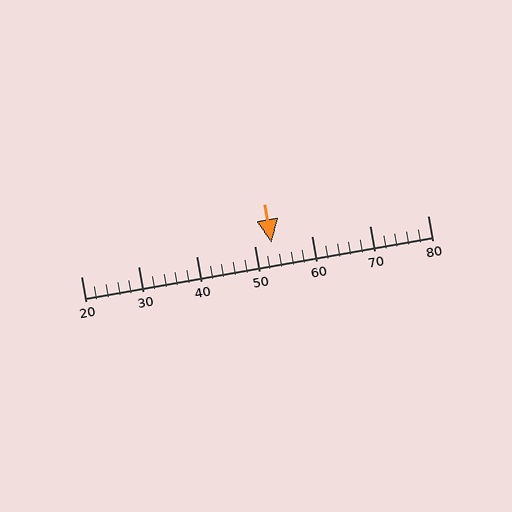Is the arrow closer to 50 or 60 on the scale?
The arrow is closer to 50.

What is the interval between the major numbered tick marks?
The major tick marks are spaced 10 units apart.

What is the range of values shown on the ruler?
The ruler shows values from 20 to 80.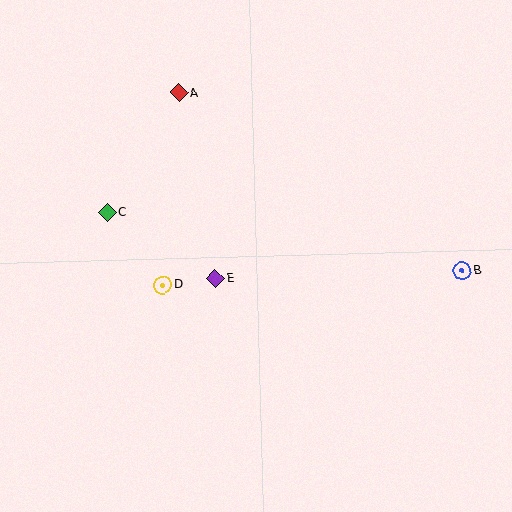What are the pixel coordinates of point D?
Point D is at (162, 285).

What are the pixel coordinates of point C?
Point C is at (107, 212).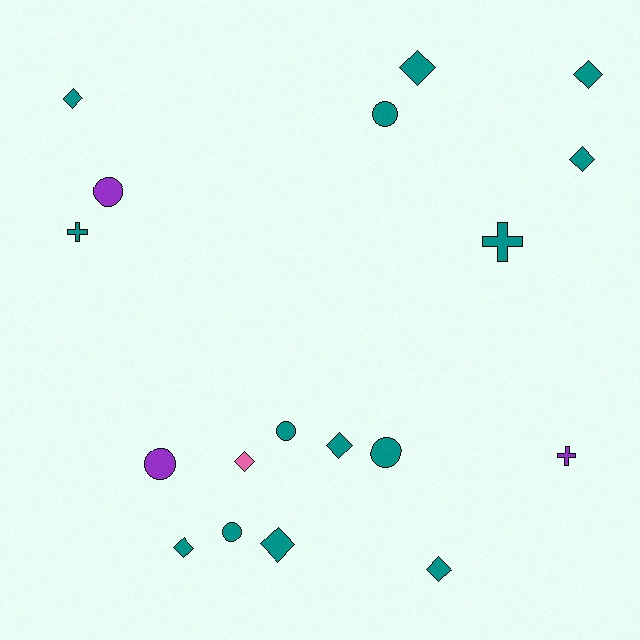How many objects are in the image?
There are 18 objects.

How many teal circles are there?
There are 4 teal circles.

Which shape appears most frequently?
Diamond, with 9 objects.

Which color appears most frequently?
Teal, with 14 objects.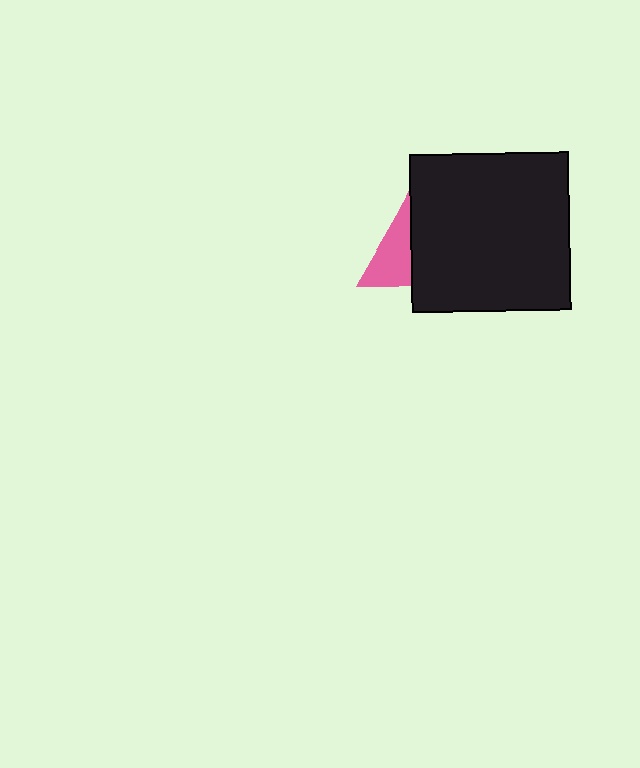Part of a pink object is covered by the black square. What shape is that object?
It is a triangle.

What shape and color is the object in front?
The object in front is a black square.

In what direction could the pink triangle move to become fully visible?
The pink triangle could move left. That would shift it out from behind the black square entirely.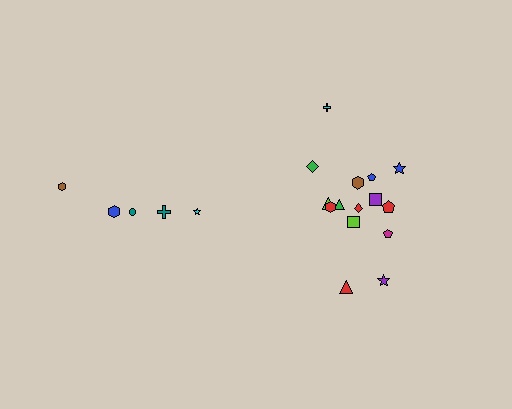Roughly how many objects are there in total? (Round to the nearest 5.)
Roughly 20 objects in total.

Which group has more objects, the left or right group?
The right group.